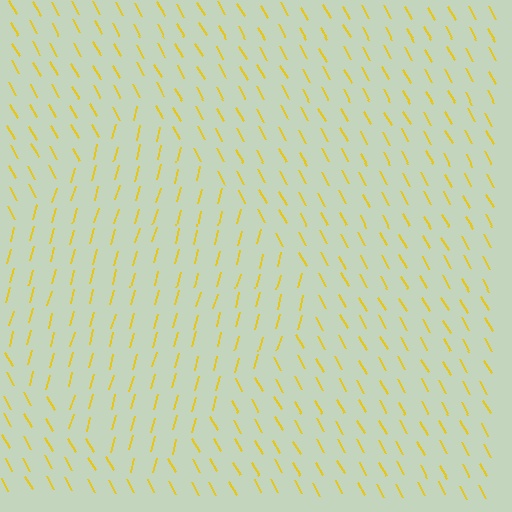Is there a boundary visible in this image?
Yes, there is a texture boundary formed by a change in line orientation.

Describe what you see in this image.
The image is filled with small yellow line segments. A diamond region in the image has lines oriented differently from the surrounding lines, creating a visible texture boundary.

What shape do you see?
I see a diamond.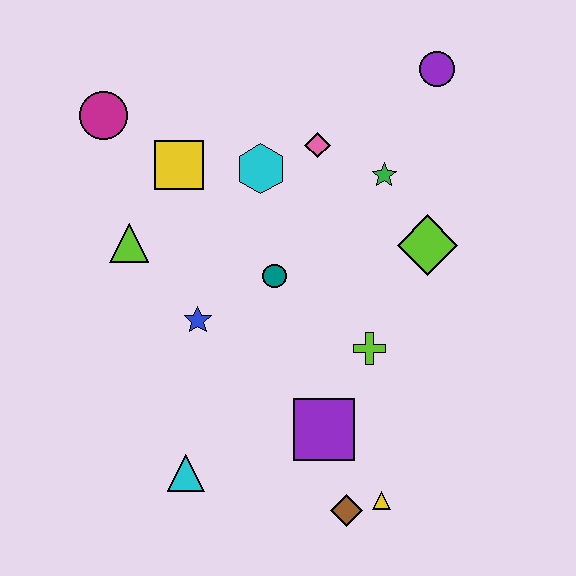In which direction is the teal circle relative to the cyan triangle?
The teal circle is above the cyan triangle.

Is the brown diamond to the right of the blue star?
Yes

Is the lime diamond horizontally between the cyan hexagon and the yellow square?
No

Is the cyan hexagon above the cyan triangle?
Yes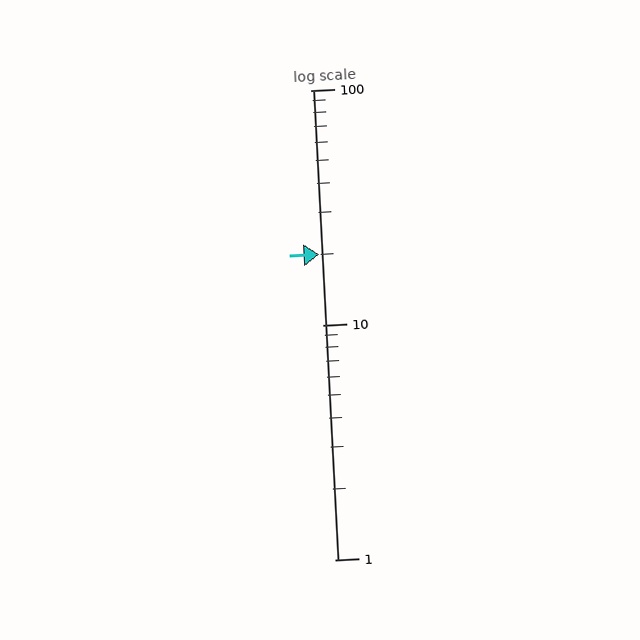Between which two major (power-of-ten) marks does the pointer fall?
The pointer is between 10 and 100.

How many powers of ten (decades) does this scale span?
The scale spans 2 decades, from 1 to 100.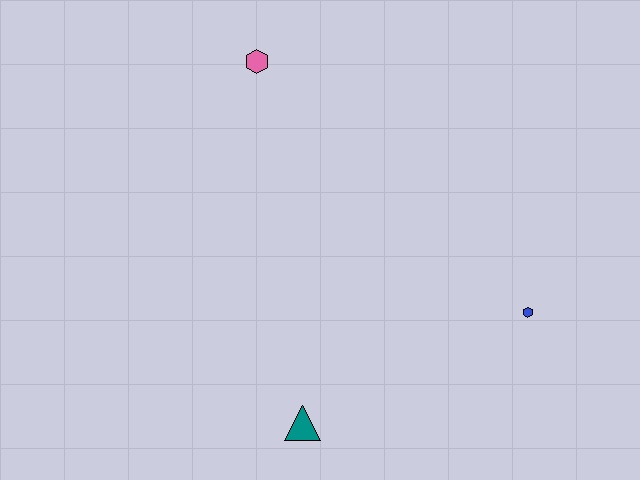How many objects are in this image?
There are 3 objects.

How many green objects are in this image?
There are no green objects.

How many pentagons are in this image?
There are no pentagons.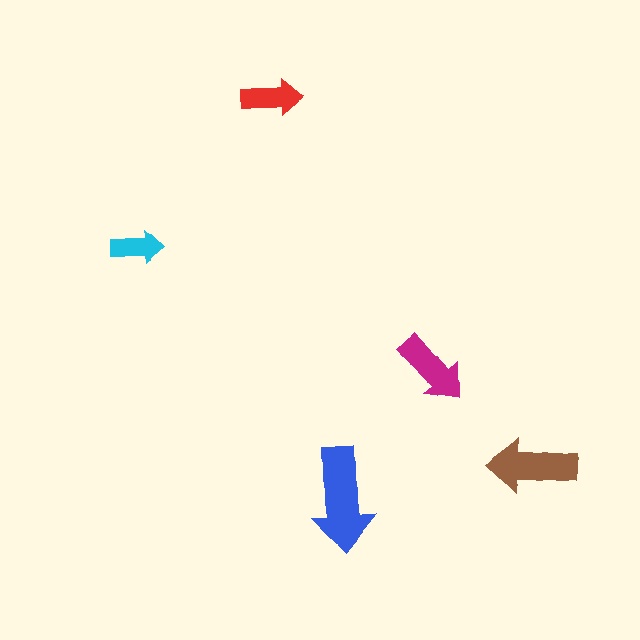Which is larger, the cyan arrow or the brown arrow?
The brown one.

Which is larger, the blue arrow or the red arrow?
The blue one.